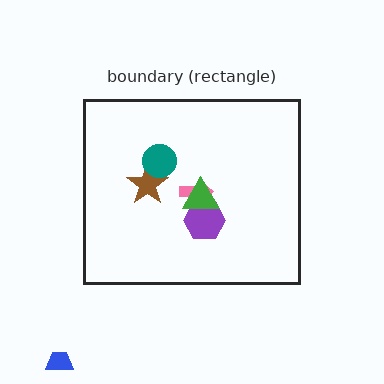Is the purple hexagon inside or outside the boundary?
Inside.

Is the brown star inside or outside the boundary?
Inside.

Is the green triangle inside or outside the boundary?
Inside.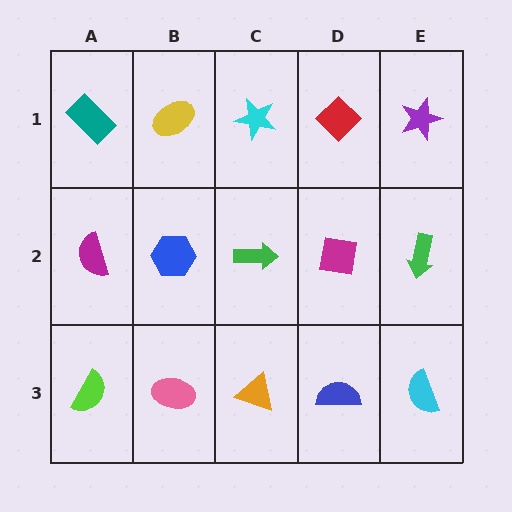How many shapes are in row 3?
5 shapes.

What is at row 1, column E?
A purple star.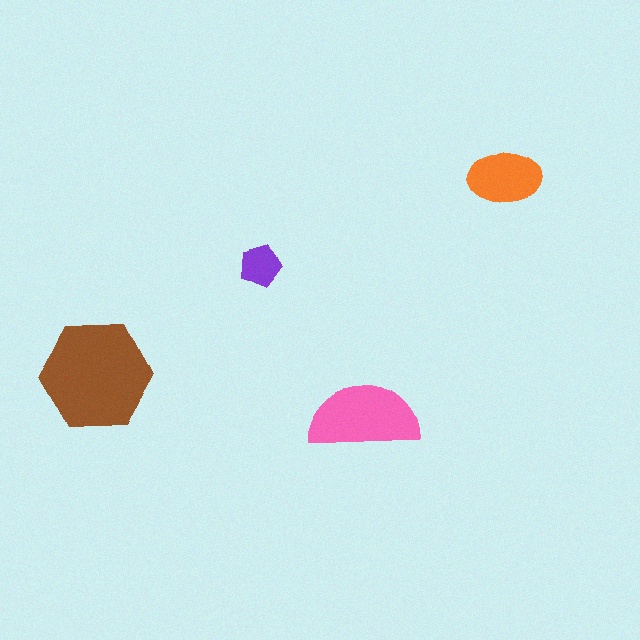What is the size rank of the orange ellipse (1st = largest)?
3rd.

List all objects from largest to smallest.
The brown hexagon, the pink semicircle, the orange ellipse, the purple pentagon.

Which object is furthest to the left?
The brown hexagon is leftmost.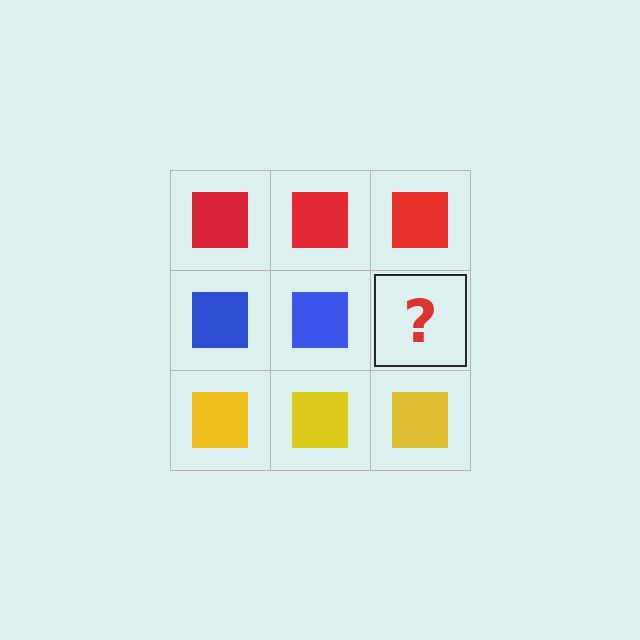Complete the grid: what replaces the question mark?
The question mark should be replaced with a blue square.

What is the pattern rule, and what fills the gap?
The rule is that each row has a consistent color. The gap should be filled with a blue square.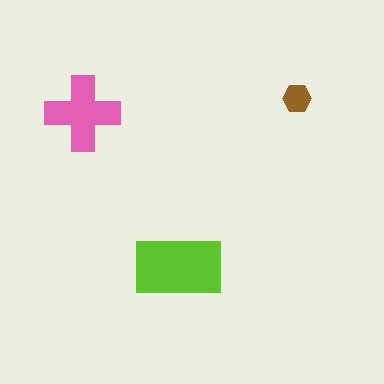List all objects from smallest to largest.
The brown hexagon, the pink cross, the lime rectangle.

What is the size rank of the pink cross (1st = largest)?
2nd.